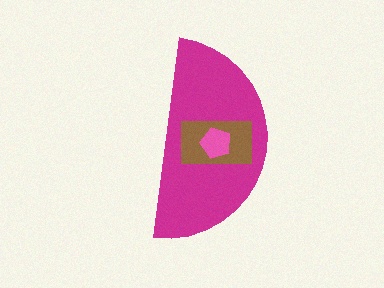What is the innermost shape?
The pink pentagon.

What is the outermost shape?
The magenta semicircle.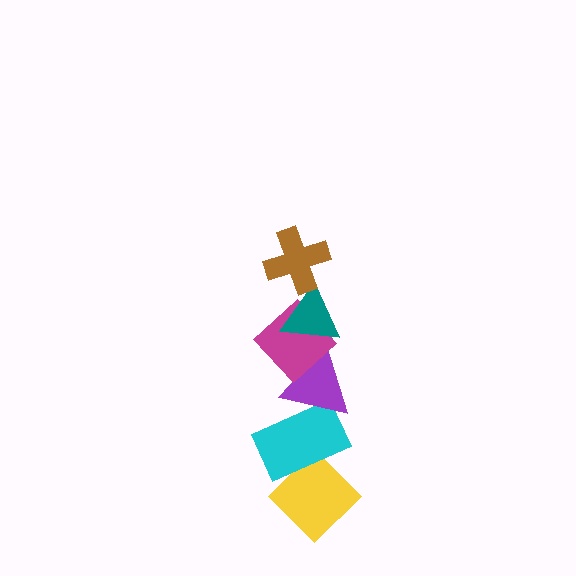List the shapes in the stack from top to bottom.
From top to bottom: the brown cross, the teal triangle, the magenta diamond, the purple triangle, the cyan rectangle, the yellow diamond.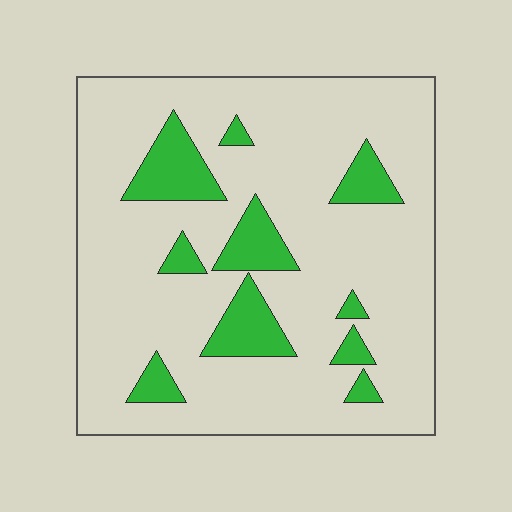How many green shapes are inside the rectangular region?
10.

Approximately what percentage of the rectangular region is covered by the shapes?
Approximately 15%.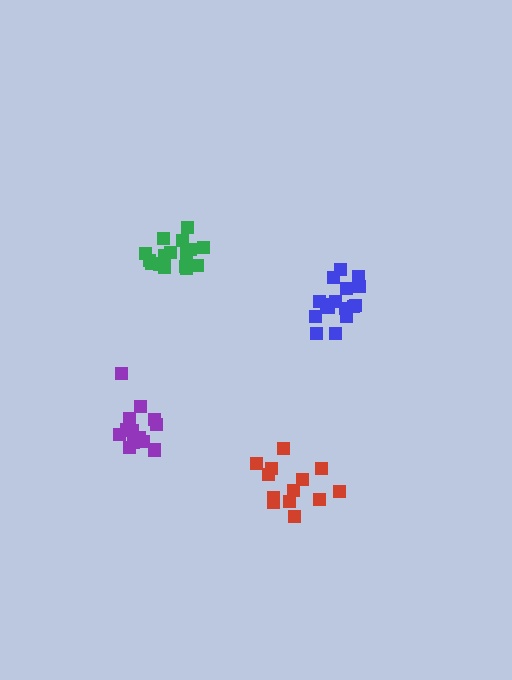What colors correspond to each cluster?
The clusters are colored: blue, red, green, purple.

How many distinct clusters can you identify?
There are 4 distinct clusters.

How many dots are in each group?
Group 1: 16 dots, Group 2: 13 dots, Group 3: 16 dots, Group 4: 13 dots (58 total).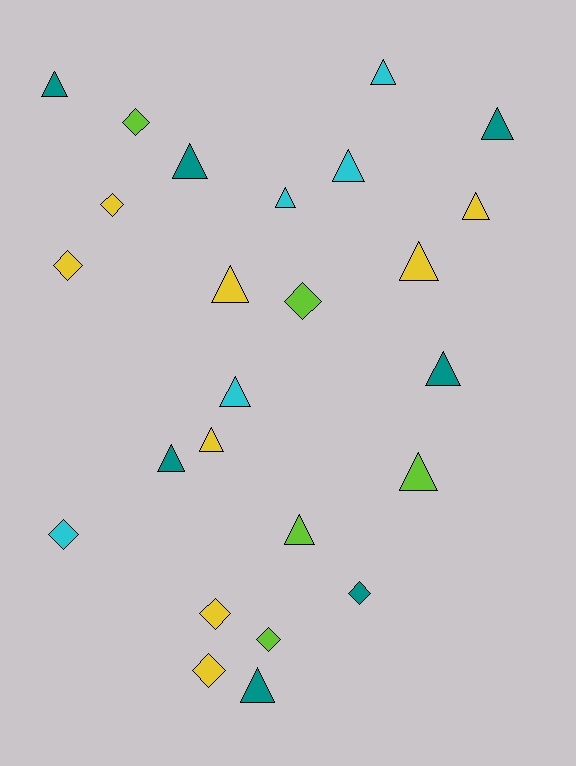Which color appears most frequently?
Yellow, with 8 objects.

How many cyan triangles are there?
There are 4 cyan triangles.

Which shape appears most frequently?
Triangle, with 16 objects.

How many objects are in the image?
There are 25 objects.